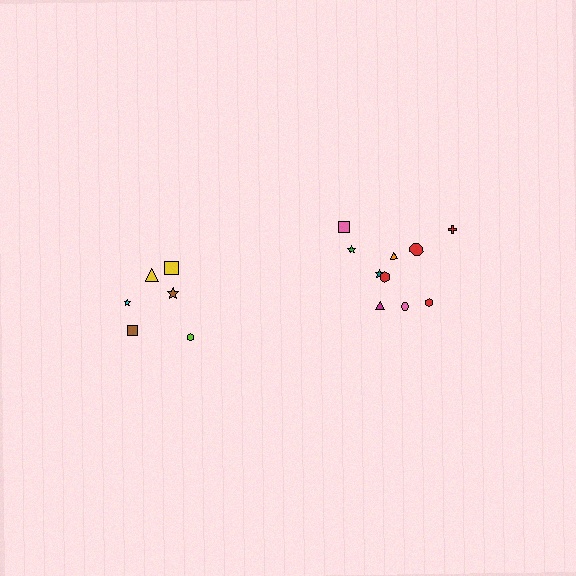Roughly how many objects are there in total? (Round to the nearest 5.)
Roughly 15 objects in total.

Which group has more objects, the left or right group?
The right group.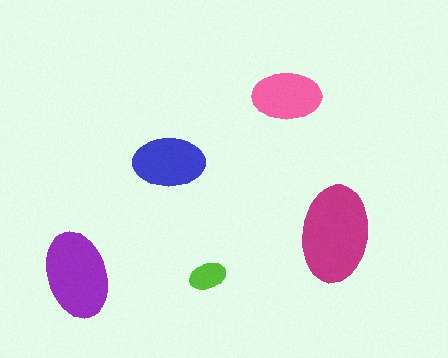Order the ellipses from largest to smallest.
the magenta one, the purple one, the blue one, the pink one, the lime one.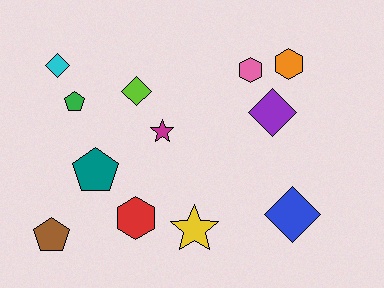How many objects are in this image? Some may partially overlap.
There are 12 objects.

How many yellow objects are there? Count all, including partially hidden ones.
There is 1 yellow object.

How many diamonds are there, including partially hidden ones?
There are 4 diamonds.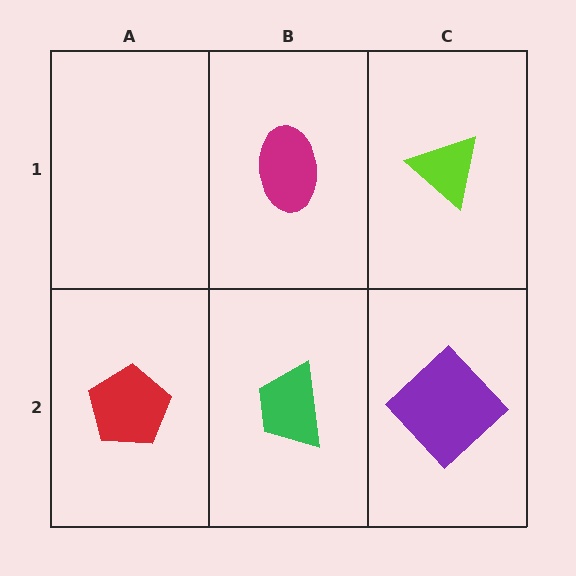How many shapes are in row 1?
2 shapes.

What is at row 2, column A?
A red pentagon.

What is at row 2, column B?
A green trapezoid.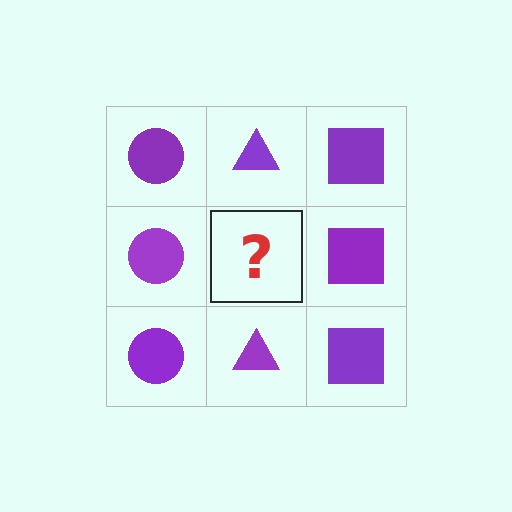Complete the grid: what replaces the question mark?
The question mark should be replaced with a purple triangle.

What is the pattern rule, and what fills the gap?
The rule is that each column has a consistent shape. The gap should be filled with a purple triangle.